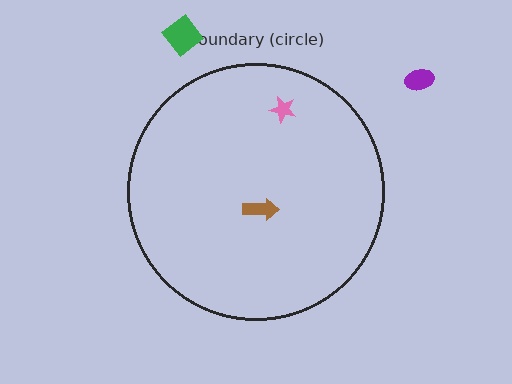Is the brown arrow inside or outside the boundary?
Inside.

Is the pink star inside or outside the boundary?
Inside.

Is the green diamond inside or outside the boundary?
Outside.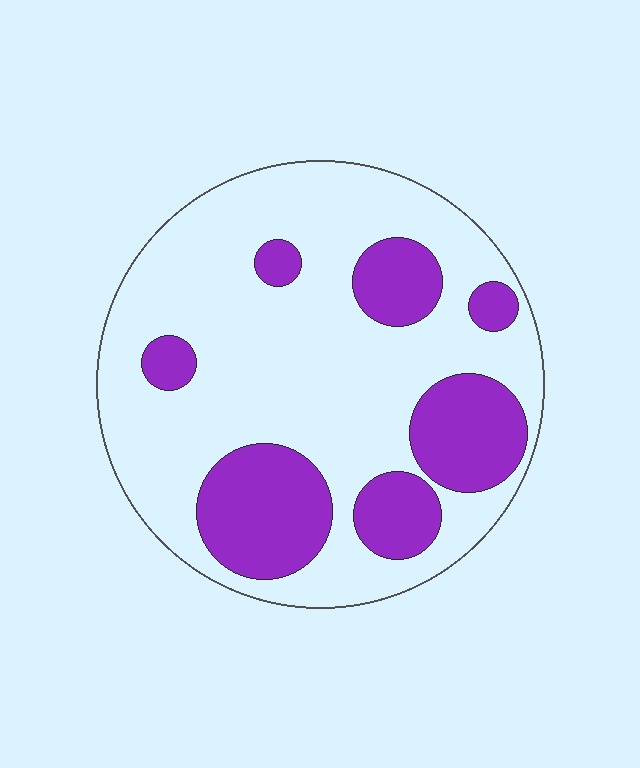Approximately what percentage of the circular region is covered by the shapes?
Approximately 30%.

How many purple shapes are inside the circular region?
7.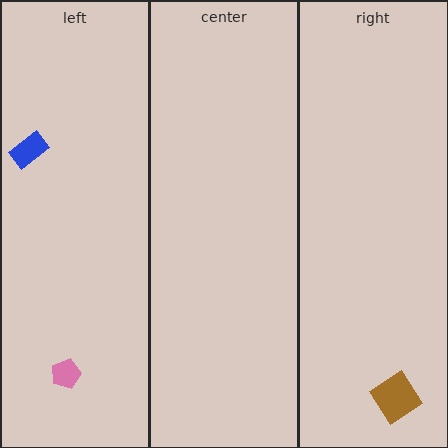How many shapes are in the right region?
1.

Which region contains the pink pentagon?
The left region.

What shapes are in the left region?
The blue rectangle, the pink pentagon.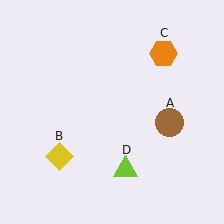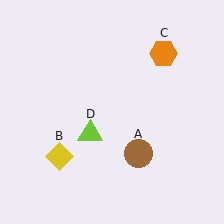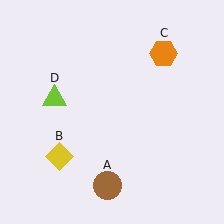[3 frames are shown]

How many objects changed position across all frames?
2 objects changed position: brown circle (object A), lime triangle (object D).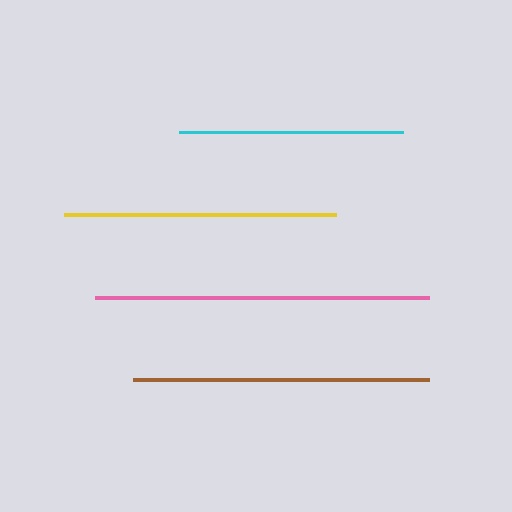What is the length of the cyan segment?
The cyan segment is approximately 224 pixels long.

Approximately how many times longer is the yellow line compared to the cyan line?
The yellow line is approximately 1.2 times the length of the cyan line.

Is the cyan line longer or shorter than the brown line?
The brown line is longer than the cyan line.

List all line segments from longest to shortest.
From longest to shortest: pink, brown, yellow, cyan.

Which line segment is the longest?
The pink line is the longest at approximately 334 pixels.